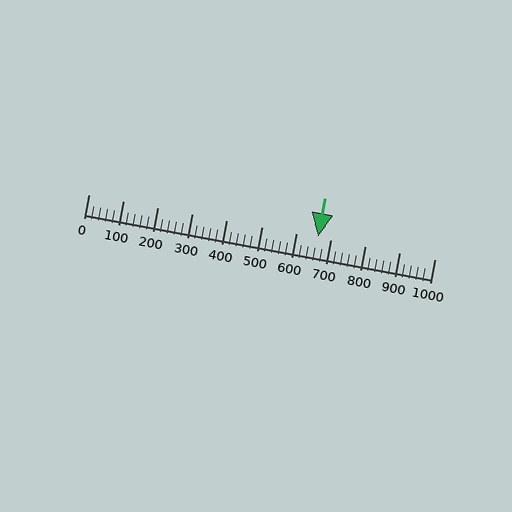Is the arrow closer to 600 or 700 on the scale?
The arrow is closer to 700.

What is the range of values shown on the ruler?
The ruler shows values from 0 to 1000.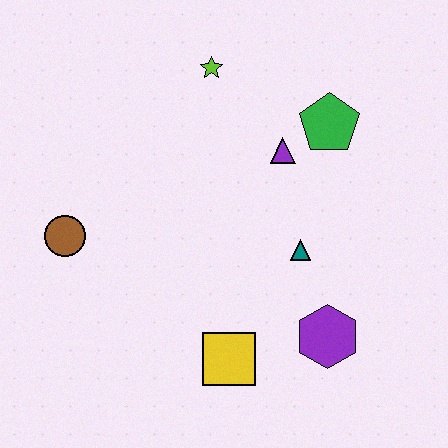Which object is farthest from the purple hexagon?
The lime star is farthest from the purple hexagon.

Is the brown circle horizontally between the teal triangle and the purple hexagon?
No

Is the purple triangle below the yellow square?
No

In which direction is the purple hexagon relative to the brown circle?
The purple hexagon is to the right of the brown circle.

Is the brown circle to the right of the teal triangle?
No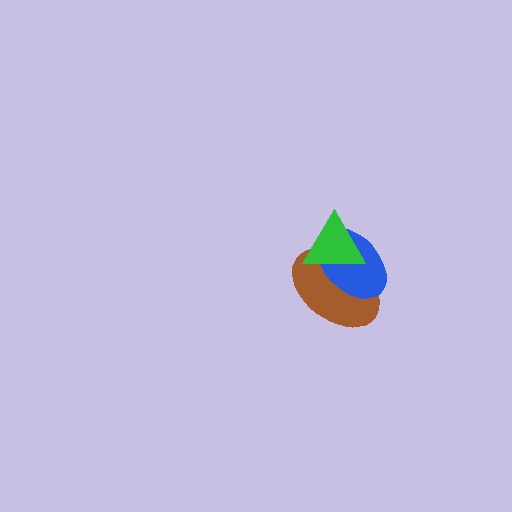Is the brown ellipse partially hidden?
Yes, it is partially covered by another shape.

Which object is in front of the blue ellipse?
The green triangle is in front of the blue ellipse.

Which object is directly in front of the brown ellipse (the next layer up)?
The blue ellipse is directly in front of the brown ellipse.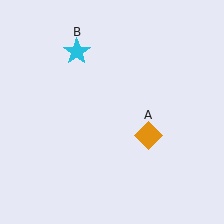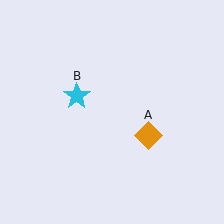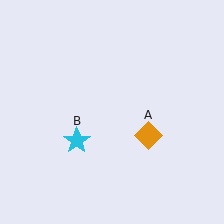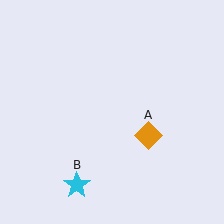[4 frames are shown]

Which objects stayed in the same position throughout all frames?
Orange diamond (object A) remained stationary.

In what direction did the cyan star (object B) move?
The cyan star (object B) moved down.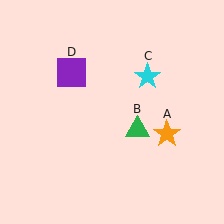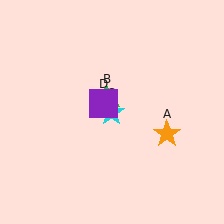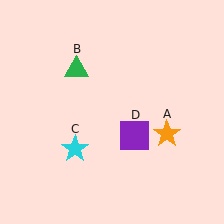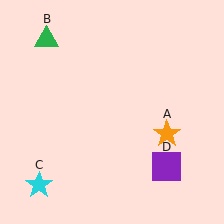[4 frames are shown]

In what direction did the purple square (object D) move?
The purple square (object D) moved down and to the right.